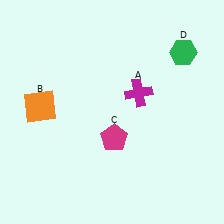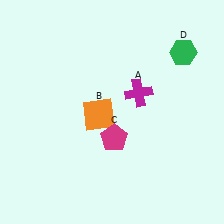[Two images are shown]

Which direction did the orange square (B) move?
The orange square (B) moved right.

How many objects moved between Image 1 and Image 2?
1 object moved between the two images.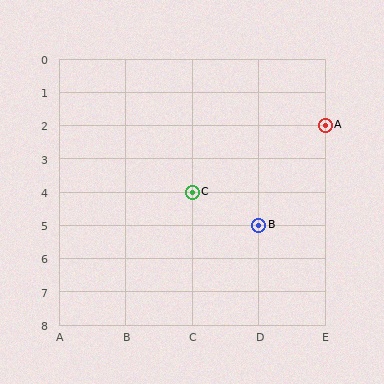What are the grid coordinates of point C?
Point C is at grid coordinates (C, 4).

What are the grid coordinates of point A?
Point A is at grid coordinates (E, 2).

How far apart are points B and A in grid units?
Points B and A are 1 column and 3 rows apart (about 3.2 grid units diagonally).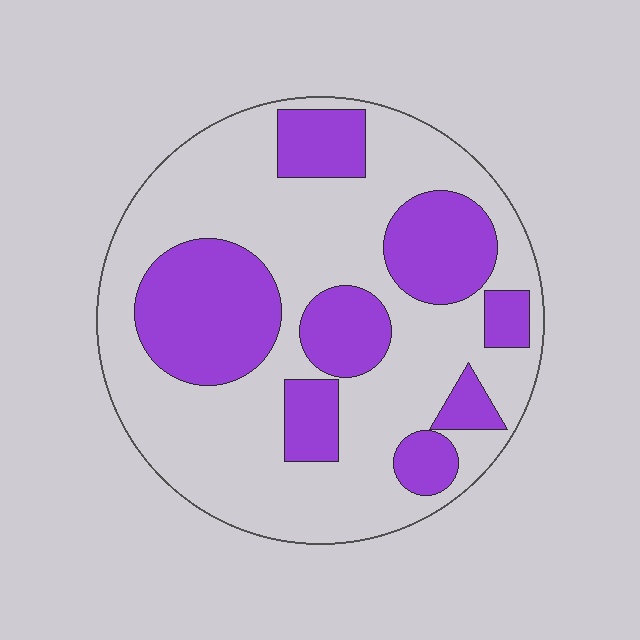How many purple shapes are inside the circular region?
8.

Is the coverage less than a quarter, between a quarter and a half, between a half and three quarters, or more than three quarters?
Between a quarter and a half.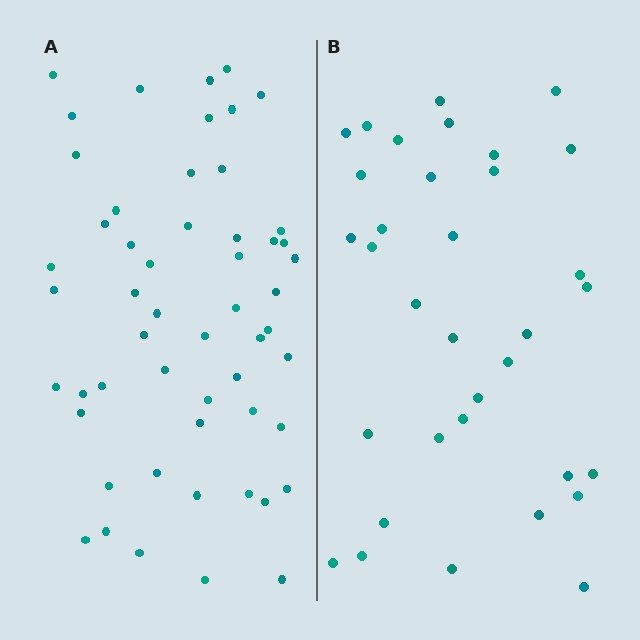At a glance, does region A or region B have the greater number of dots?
Region A (the left region) has more dots.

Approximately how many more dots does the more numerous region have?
Region A has approximately 20 more dots than region B.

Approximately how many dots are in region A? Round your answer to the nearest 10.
About 50 dots. (The exact count is 54, which rounds to 50.)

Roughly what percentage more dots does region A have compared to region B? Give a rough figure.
About 60% more.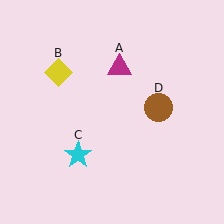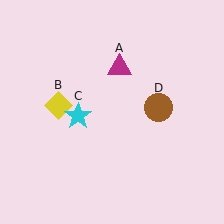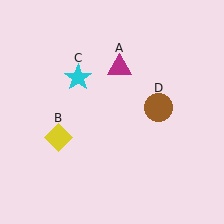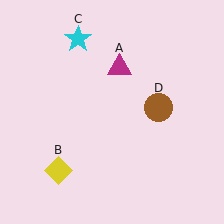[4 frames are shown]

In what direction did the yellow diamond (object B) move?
The yellow diamond (object B) moved down.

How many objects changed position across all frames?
2 objects changed position: yellow diamond (object B), cyan star (object C).